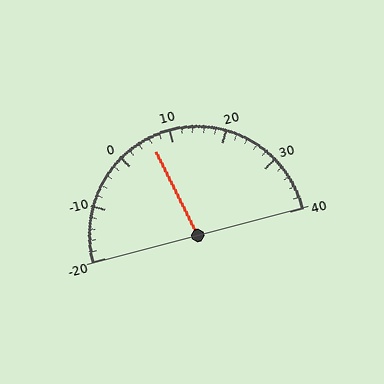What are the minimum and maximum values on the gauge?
The gauge ranges from -20 to 40.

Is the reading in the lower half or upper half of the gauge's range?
The reading is in the lower half of the range (-20 to 40).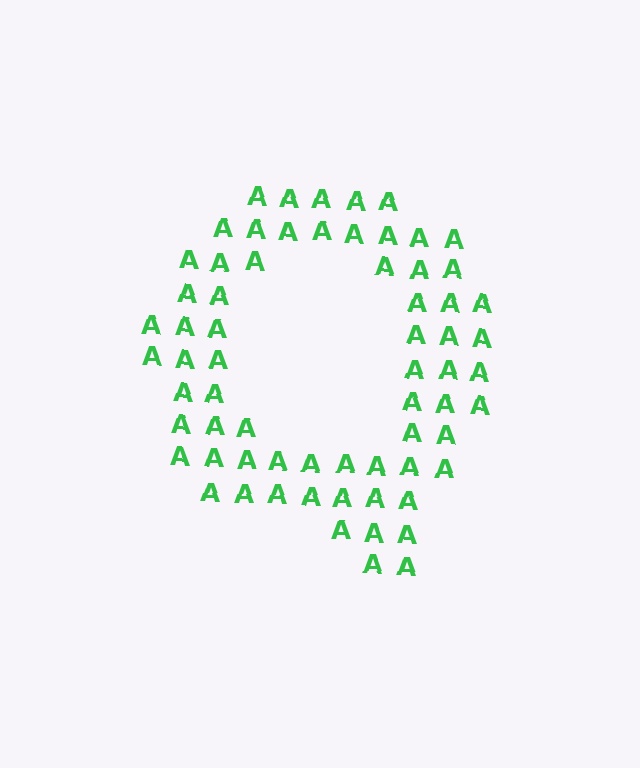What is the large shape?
The large shape is the letter Q.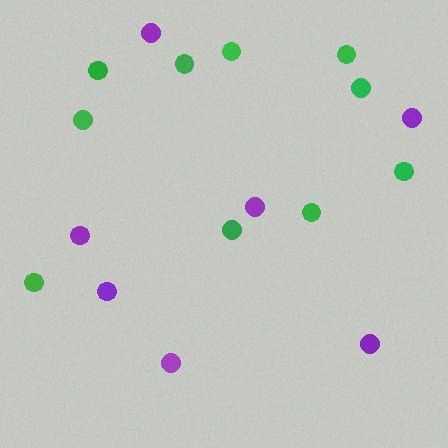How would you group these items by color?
There are 2 groups: one group of green circles (10) and one group of purple circles (7).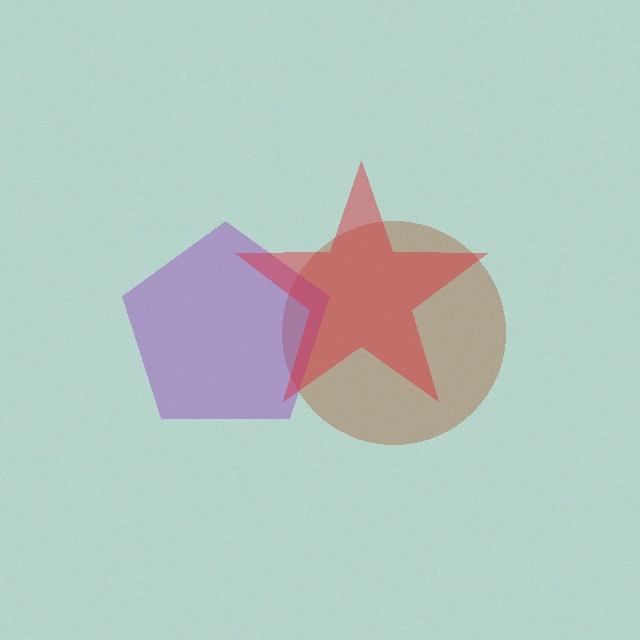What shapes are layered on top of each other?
The layered shapes are: a brown circle, a purple pentagon, a red star.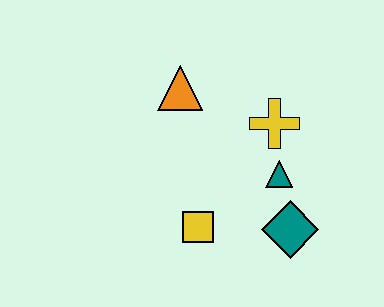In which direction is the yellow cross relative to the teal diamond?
The yellow cross is above the teal diamond.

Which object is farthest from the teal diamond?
The orange triangle is farthest from the teal diamond.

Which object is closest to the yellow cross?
The teal triangle is closest to the yellow cross.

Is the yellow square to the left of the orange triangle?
No